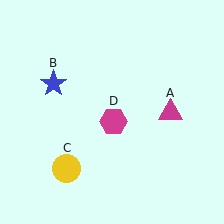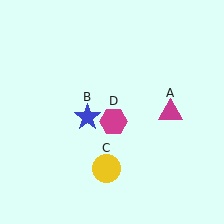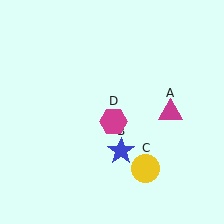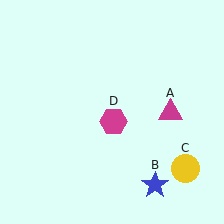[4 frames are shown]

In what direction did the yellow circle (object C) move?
The yellow circle (object C) moved right.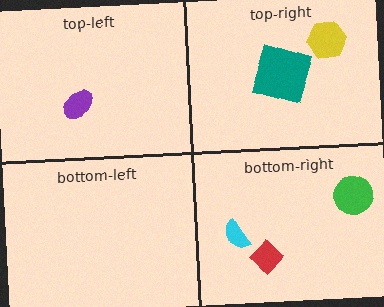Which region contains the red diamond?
The bottom-right region.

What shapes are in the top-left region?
The purple ellipse.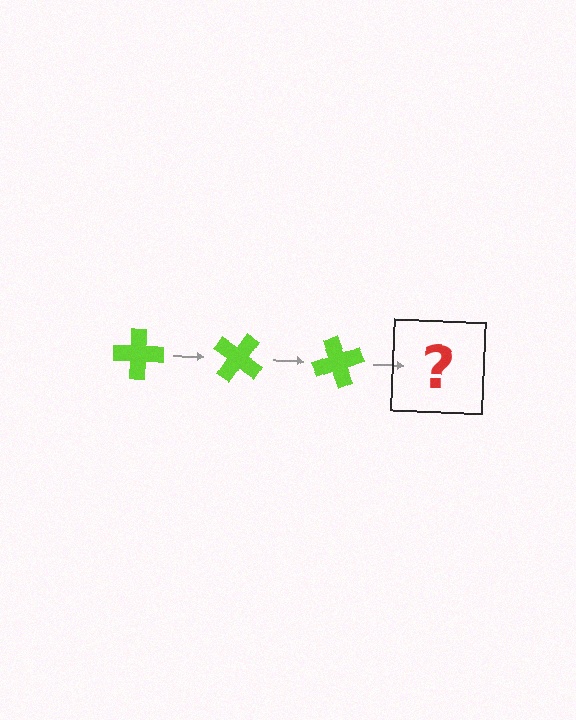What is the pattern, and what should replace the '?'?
The pattern is that the cross rotates 35 degrees each step. The '?' should be a lime cross rotated 105 degrees.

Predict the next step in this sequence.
The next step is a lime cross rotated 105 degrees.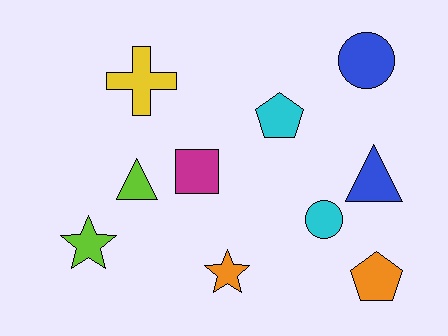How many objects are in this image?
There are 10 objects.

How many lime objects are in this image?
There are 2 lime objects.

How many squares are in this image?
There is 1 square.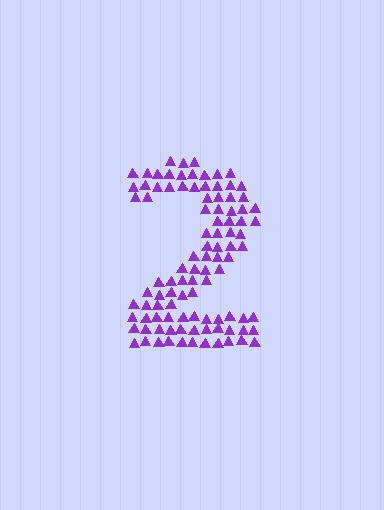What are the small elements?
The small elements are triangles.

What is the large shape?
The large shape is the digit 2.